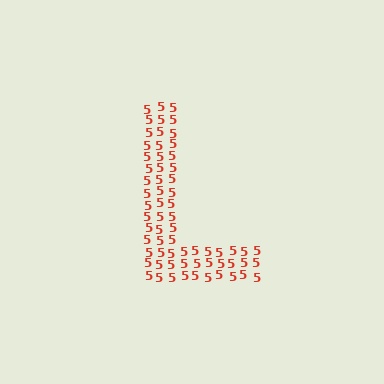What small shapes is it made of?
It is made of small digit 5's.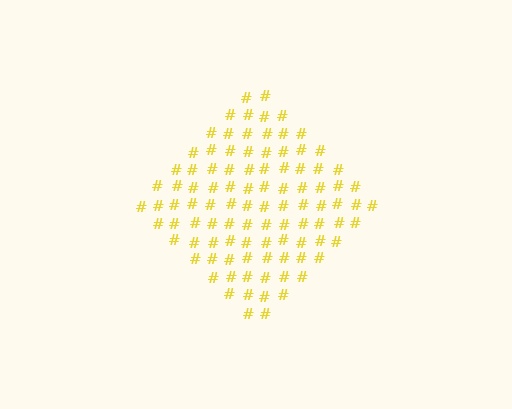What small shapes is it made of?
It is made of small hash symbols.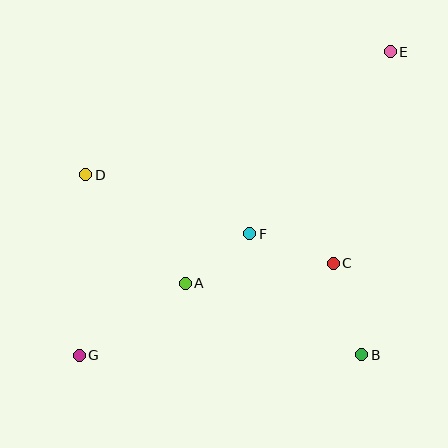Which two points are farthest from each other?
Points E and G are farthest from each other.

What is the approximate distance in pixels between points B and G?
The distance between B and G is approximately 282 pixels.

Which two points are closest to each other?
Points A and F are closest to each other.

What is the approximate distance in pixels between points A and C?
The distance between A and C is approximately 150 pixels.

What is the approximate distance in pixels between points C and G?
The distance between C and G is approximately 270 pixels.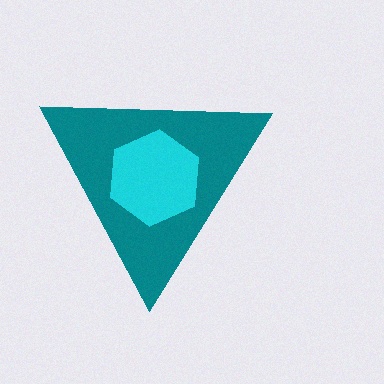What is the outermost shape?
The teal triangle.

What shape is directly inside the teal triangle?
The cyan hexagon.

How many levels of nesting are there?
2.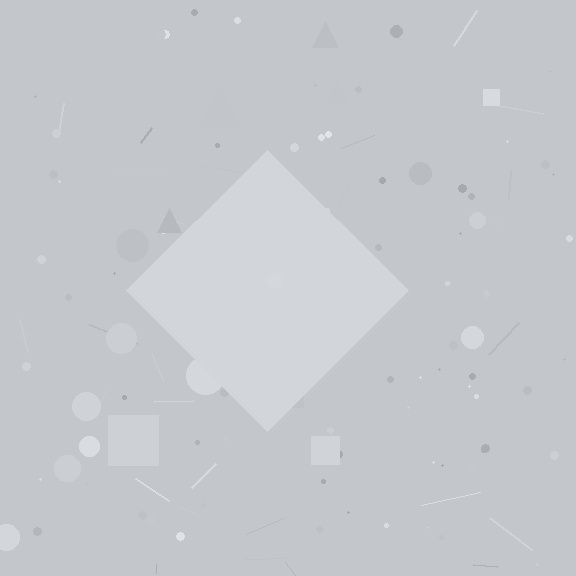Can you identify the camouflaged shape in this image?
The camouflaged shape is a diamond.